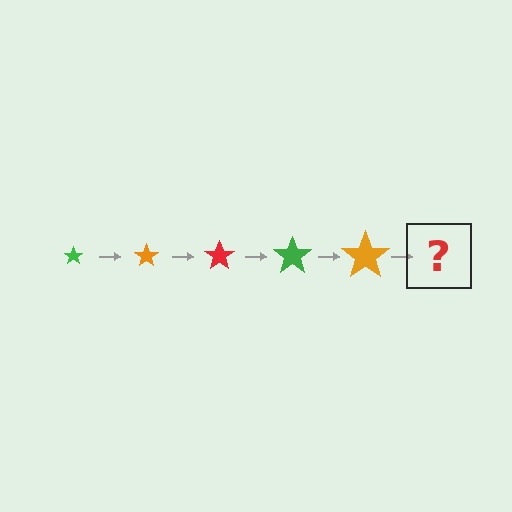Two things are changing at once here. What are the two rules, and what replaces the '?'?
The two rules are that the star grows larger each step and the color cycles through green, orange, and red. The '?' should be a red star, larger than the previous one.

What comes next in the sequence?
The next element should be a red star, larger than the previous one.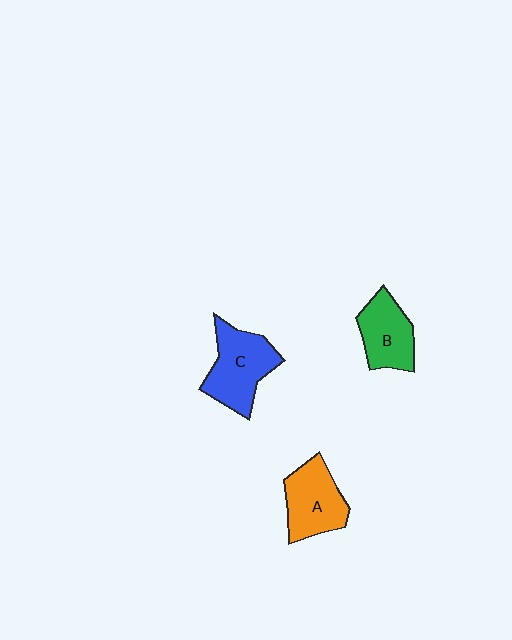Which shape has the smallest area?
Shape B (green).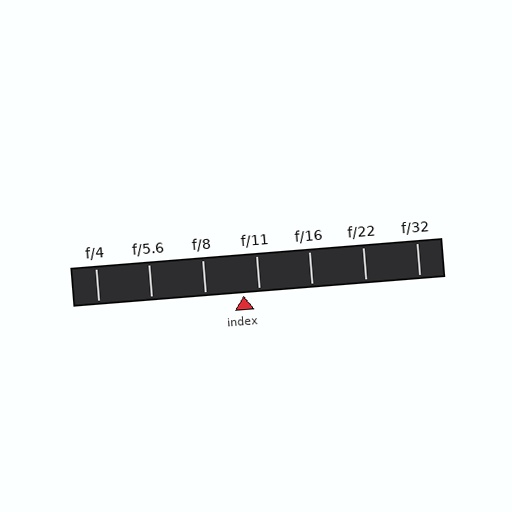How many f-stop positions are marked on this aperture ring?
There are 7 f-stop positions marked.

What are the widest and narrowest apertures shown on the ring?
The widest aperture shown is f/4 and the narrowest is f/32.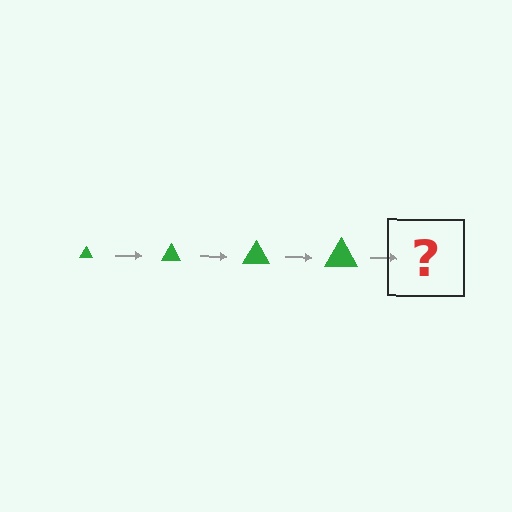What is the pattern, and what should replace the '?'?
The pattern is that the triangle gets progressively larger each step. The '?' should be a green triangle, larger than the previous one.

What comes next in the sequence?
The next element should be a green triangle, larger than the previous one.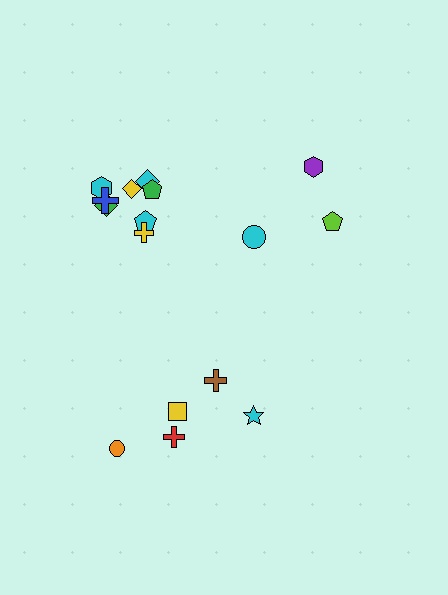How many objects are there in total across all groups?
There are 16 objects.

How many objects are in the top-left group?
There are 8 objects.